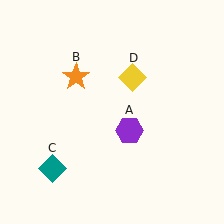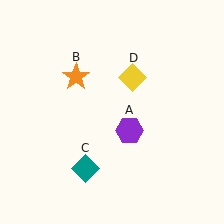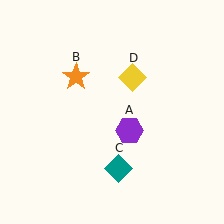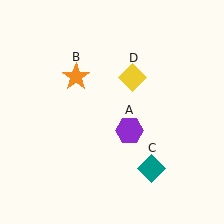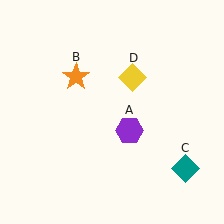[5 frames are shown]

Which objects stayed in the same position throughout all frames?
Purple hexagon (object A) and orange star (object B) and yellow diamond (object D) remained stationary.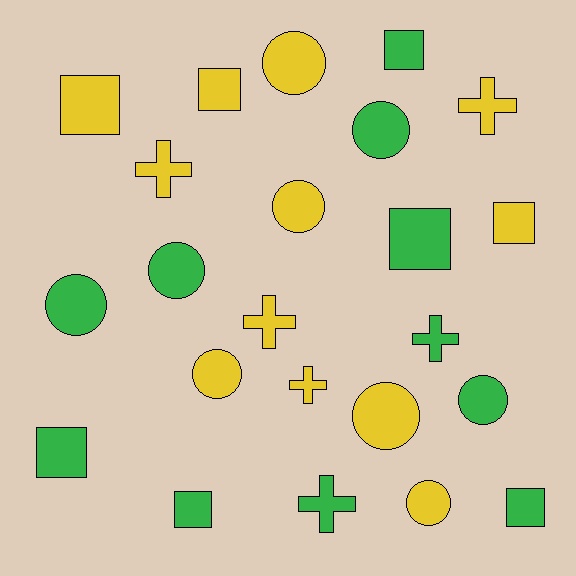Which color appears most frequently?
Yellow, with 12 objects.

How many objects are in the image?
There are 23 objects.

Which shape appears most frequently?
Circle, with 9 objects.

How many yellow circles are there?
There are 5 yellow circles.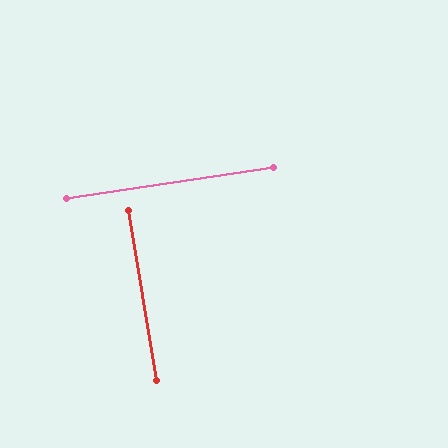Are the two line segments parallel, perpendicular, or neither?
Perpendicular — they meet at approximately 89°.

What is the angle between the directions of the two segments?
Approximately 89 degrees.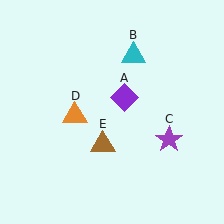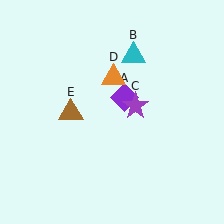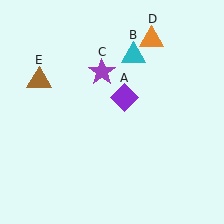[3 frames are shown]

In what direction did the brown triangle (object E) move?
The brown triangle (object E) moved up and to the left.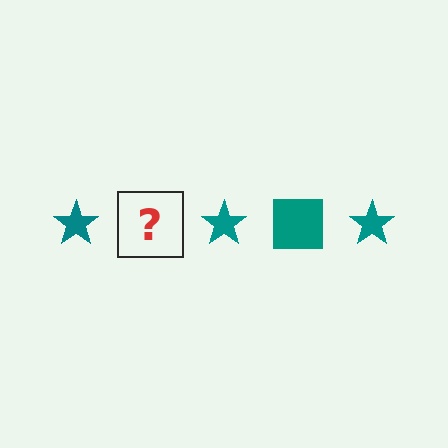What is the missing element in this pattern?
The missing element is a teal square.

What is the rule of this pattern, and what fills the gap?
The rule is that the pattern cycles through star, square shapes in teal. The gap should be filled with a teal square.